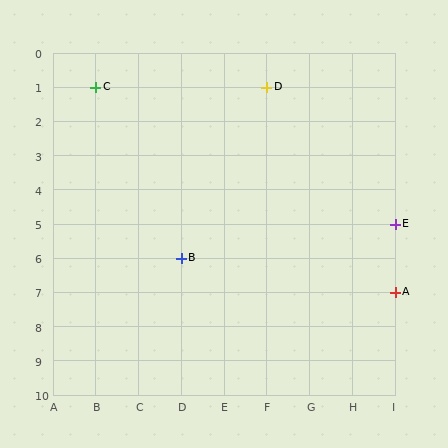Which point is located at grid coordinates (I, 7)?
Point A is at (I, 7).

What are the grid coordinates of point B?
Point B is at grid coordinates (D, 6).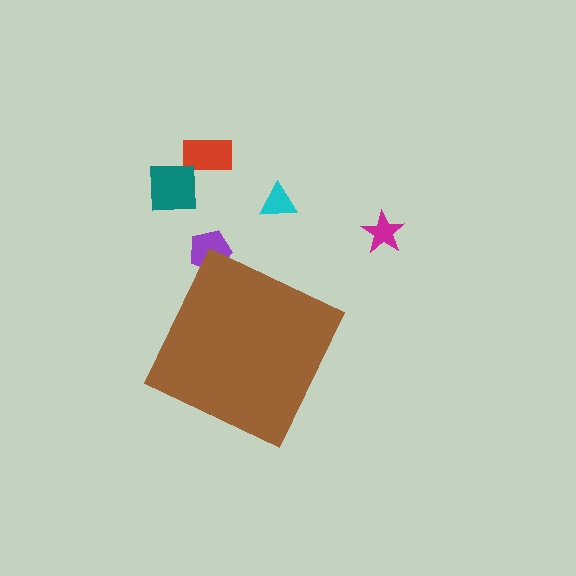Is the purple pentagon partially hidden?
Yes, the purple pentagon is partially hidden behind the brown diamond.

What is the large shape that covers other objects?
A brown diamond.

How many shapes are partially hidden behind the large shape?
1 shape is partially hidden.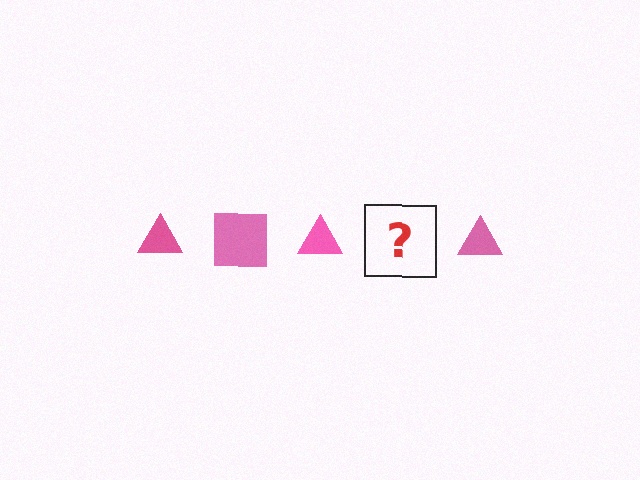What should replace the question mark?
The question mark should be replaced with a pink square.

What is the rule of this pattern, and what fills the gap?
The rule is that the pattern cycles through triangle, square shapes in pink. The gap should be filled with a pink square.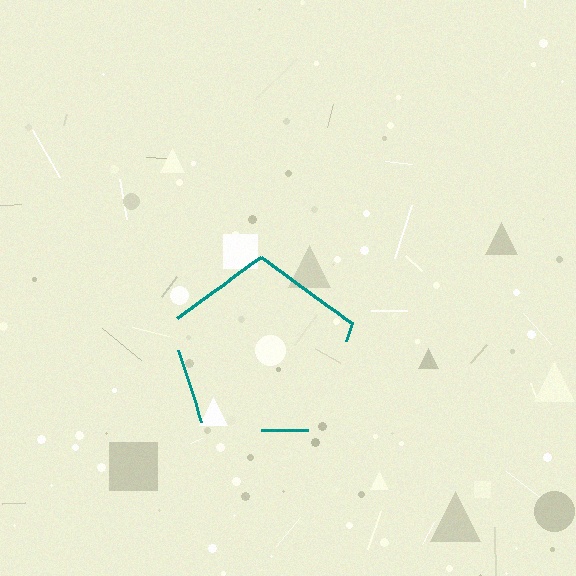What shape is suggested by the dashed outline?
The dashed outline suggests a pentagon.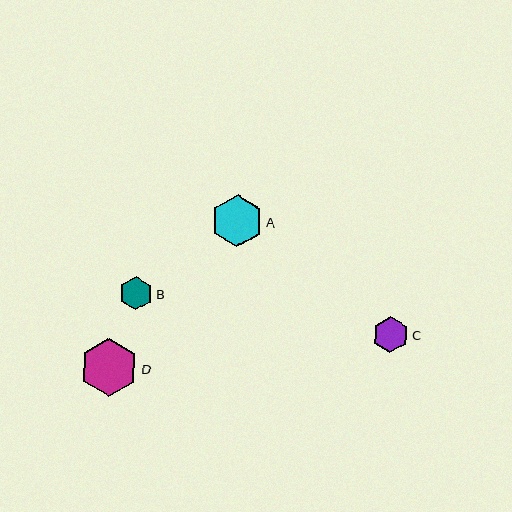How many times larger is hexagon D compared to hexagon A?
Hexagon D is approximately 1.1 times the size of hexagon A.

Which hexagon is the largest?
Hexagon D is the largest with a size of approximately 58 pixels.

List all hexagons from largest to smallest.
From largest to smallest: D, A, C, B.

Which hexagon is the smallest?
Hexagon B is the smallest with a size of approximately 33 pixels.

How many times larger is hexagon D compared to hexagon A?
Hexagon D is approximately 1.1 times the size of hexagon A.